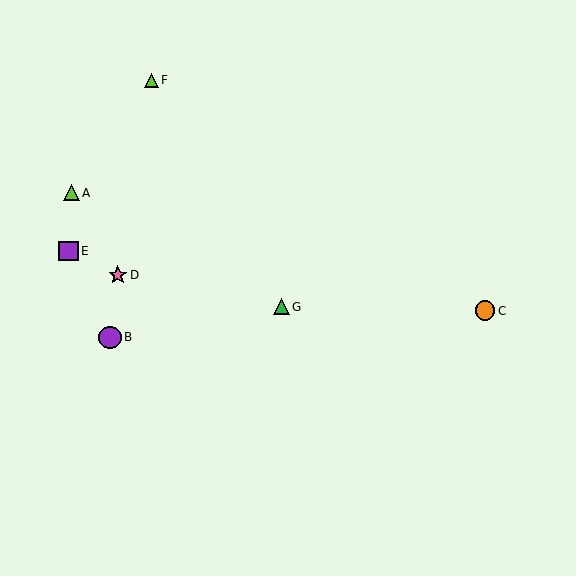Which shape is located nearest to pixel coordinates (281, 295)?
The green triangle (labeled G) at (281, 307) is nearest to that location.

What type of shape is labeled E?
Shape E is a purple square.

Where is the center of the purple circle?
The center of the purple circle is at (110, 337).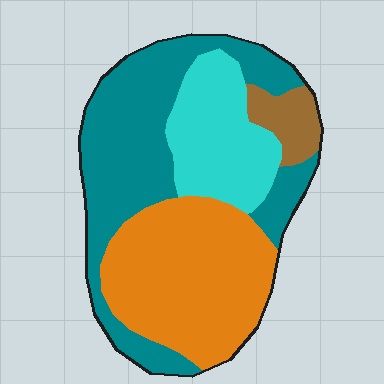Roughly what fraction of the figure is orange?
Orange covers roughly 35% of the figure.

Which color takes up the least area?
Brown, at roughly 5%.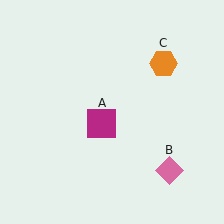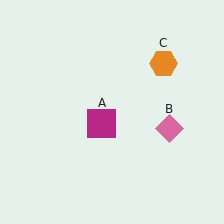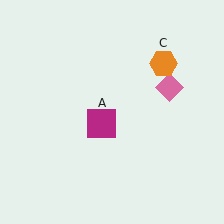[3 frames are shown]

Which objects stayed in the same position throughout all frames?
Magenta square (object A) and orange hexagon (object C) remained stationary.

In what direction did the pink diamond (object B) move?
The pink diamond (object B) moved up.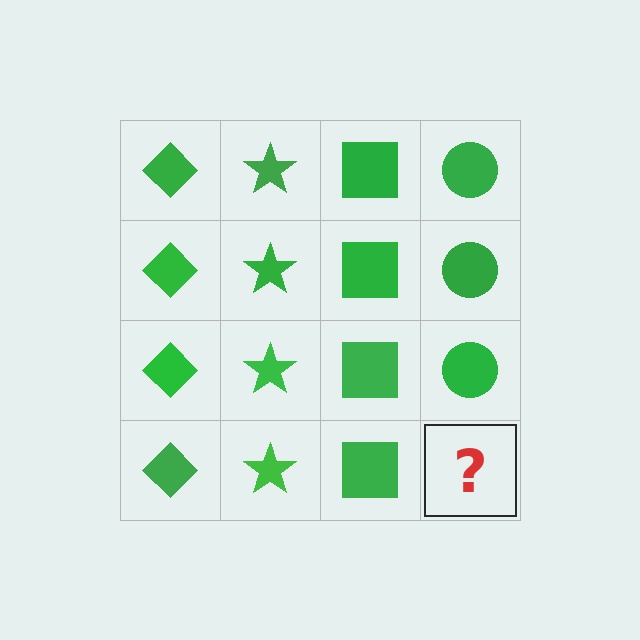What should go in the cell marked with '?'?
The missing cell should contain a green circle.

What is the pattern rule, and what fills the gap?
The rule is that each column has a consistent shape. The gap should be filled with a green circle.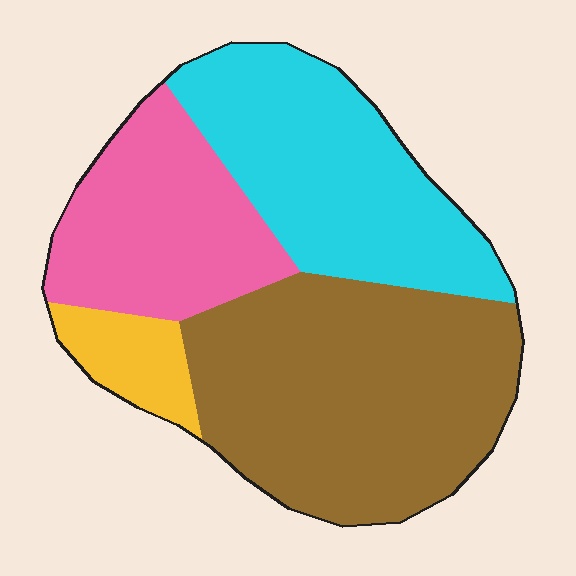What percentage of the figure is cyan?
Cyan covers around 30% of the figure.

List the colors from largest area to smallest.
From largest to smallest: brown, cyan, pink, yellow.